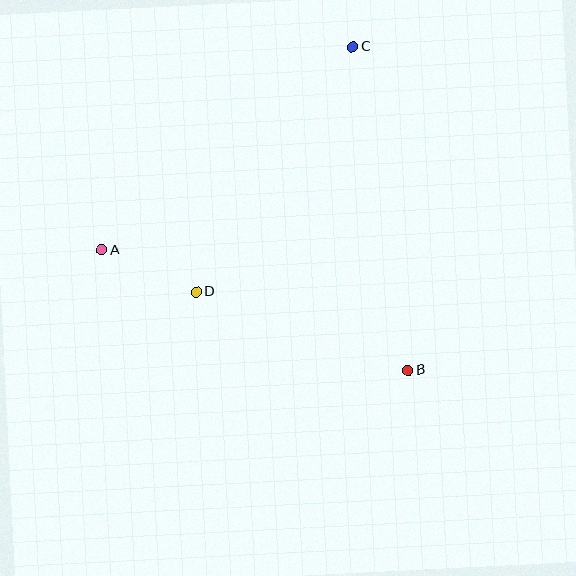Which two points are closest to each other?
Points A and D are closest to each other.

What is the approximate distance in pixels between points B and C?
The distance between B and C is approximately 328 pixels.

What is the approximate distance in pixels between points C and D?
The distance between C and D is approximately 291 pixels.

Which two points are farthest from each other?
Points A and B are farthest from each other.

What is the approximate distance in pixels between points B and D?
The distance between B and D is approximately 225 pixels.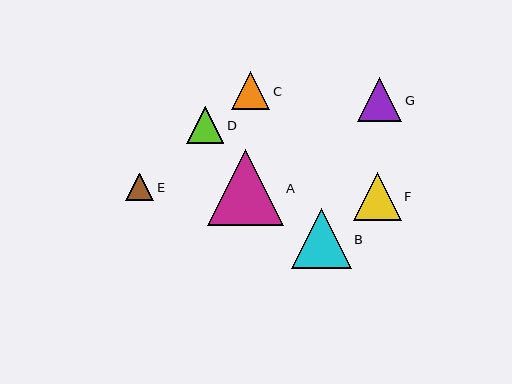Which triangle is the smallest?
Triangle E is the smallest with a size of approximately 28 pixels.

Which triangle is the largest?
Triangle A is the largest with a size of approximately 76 pixels.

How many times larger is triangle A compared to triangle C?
Triangle A is approximately 2.0 times the size of triangle C.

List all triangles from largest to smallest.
From largest to smallest: A, B, F, G, C, D, E.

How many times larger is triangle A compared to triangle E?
Triangle A is approximately 2.7 times the size of triangle E.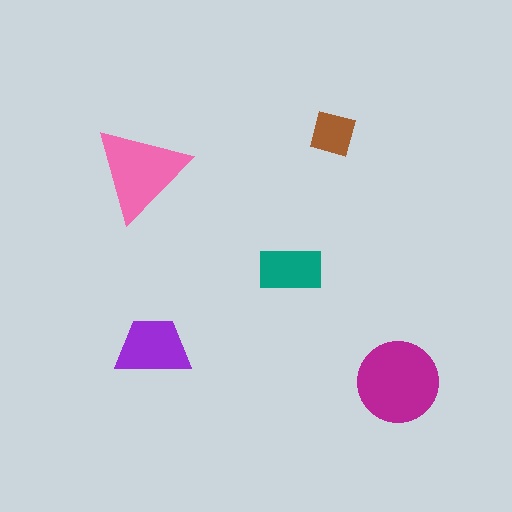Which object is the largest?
The magenta circle.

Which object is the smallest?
The brown square.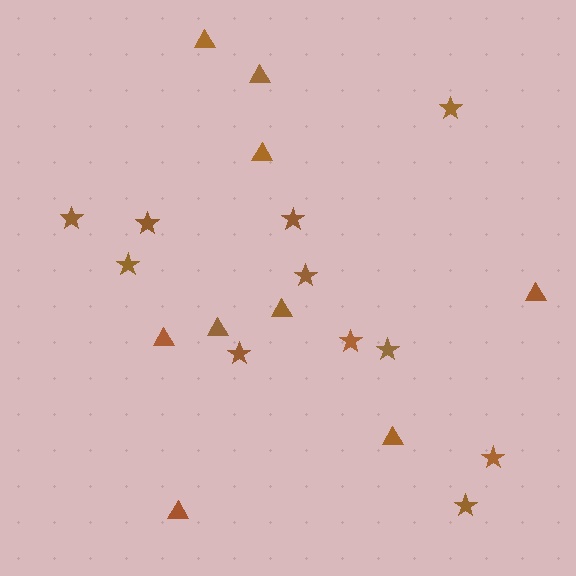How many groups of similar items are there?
There are 2 groups: one group of stars (11) and one group of triangles (9).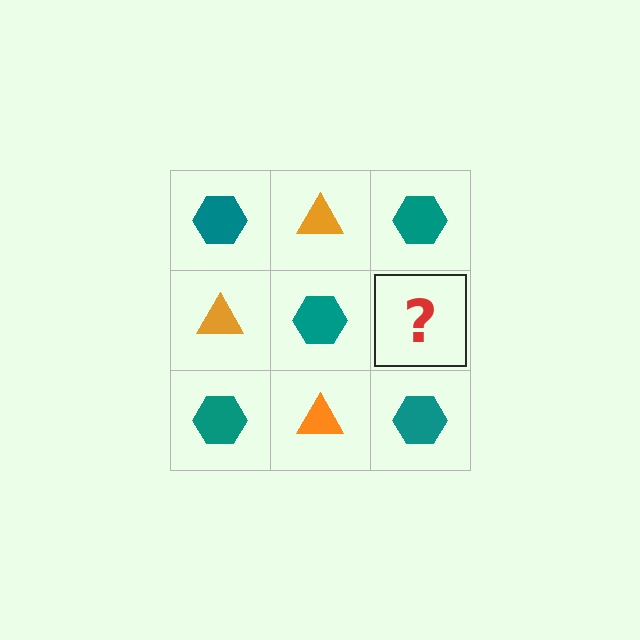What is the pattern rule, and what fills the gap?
The rule is that it alternates teal hexagon and orange triangle in a checkerboard pattern. The gap should be filled with an orange triangle.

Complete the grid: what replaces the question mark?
The question mark should be replaced with an orange triangle.